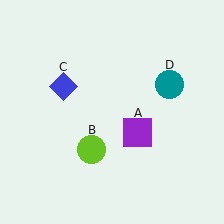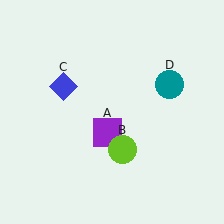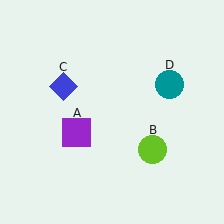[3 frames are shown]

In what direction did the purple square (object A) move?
The purple square (object A) moved left.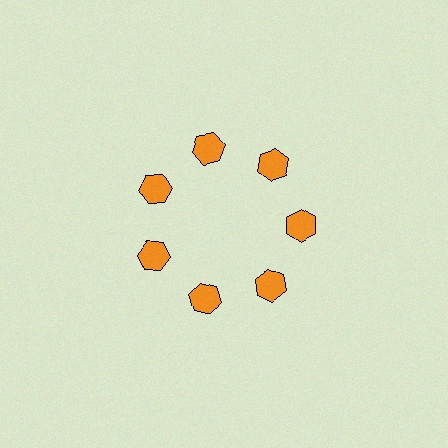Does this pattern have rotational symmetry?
Yes, this pattern has 7-fold rotational symmetry. It looks the same after rotating 51 degrees around the center.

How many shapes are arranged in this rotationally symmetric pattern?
There are 7 shapes, arranged in 7 groups of 1.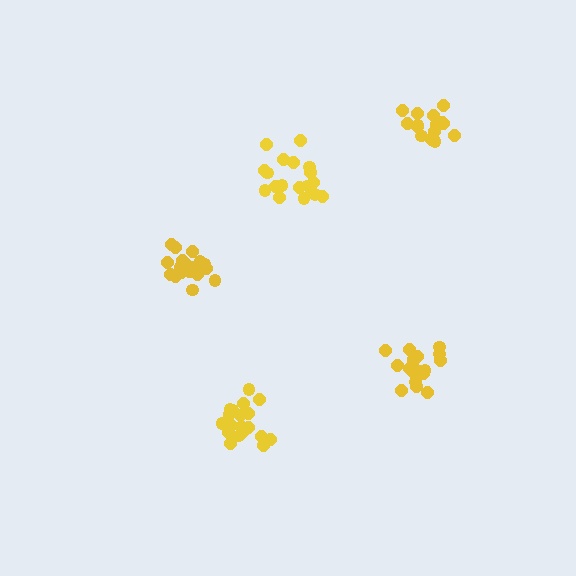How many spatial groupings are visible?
There are 5 spatial groupings.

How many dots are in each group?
Group 1: 18 dots, Group 2: 21 dots, Group 3: 19 dots, Group 4: 21 dots, Group 5: 15 dots (94 total).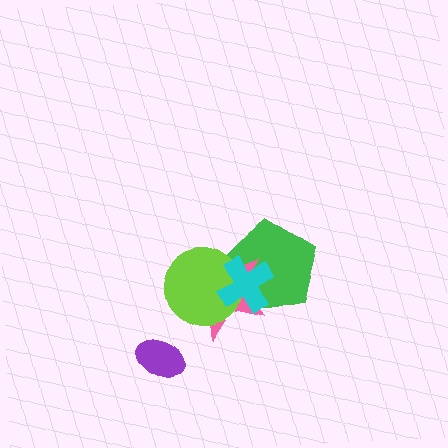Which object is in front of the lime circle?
The cyan cross is in front of the lime circle.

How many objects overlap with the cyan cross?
3 objects overlap with the cyan cross.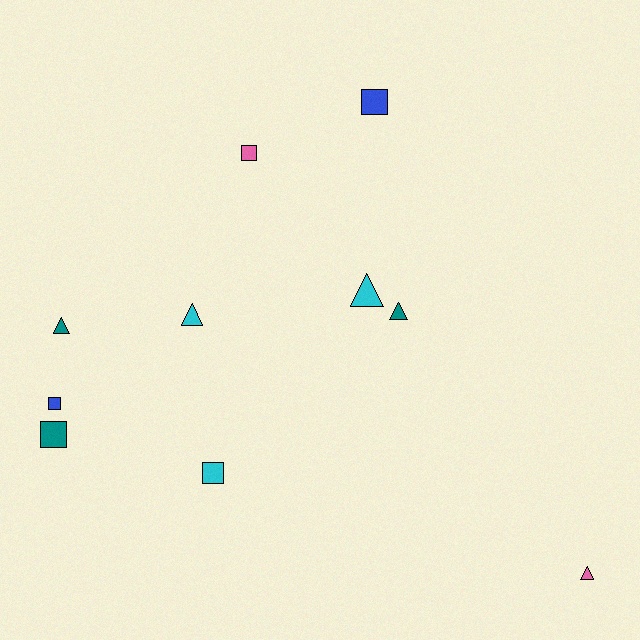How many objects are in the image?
There are 10 objects.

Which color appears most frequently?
Teal, with 3 objects.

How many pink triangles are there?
There is 1 pink triangle.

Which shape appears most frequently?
Square, with 5 objects.